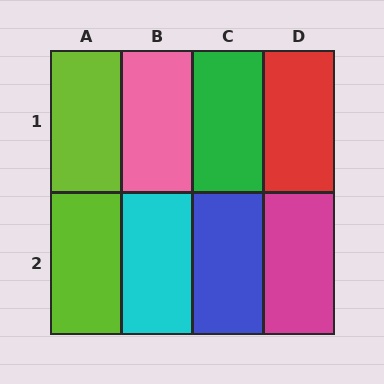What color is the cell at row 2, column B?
Cyan.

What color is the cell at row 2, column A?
Lime.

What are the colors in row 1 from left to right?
Lime, pink, green, red.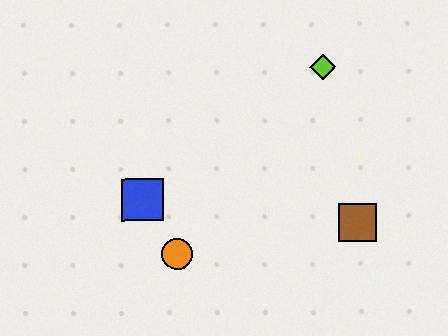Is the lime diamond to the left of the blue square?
No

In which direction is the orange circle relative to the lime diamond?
The orange circle is below the lime diamond.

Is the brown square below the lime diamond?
Yes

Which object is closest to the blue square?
The orange circle is closest to the blue square.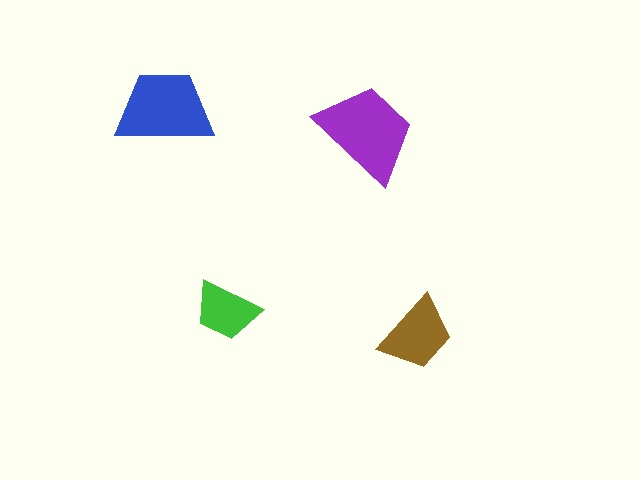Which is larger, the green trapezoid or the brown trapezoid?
The brown one.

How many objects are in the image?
There are 4 objects in the image.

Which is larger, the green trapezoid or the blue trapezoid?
The blue one.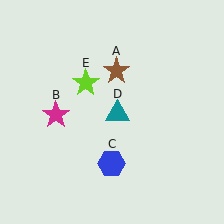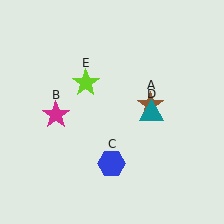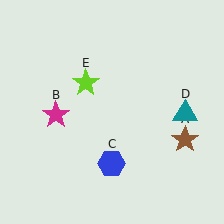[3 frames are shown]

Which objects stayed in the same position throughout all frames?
Magenta star (object B) and blue hexagon (object C) and lime star (object E) remained stationary.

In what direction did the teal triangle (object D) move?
The teal triangle (object D) moved right.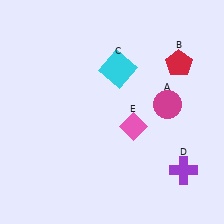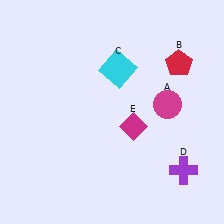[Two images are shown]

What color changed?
The diamond (E) changed from pink in Image 1 to magenta in Image 2.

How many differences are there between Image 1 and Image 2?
There is 1 difference between the two images.